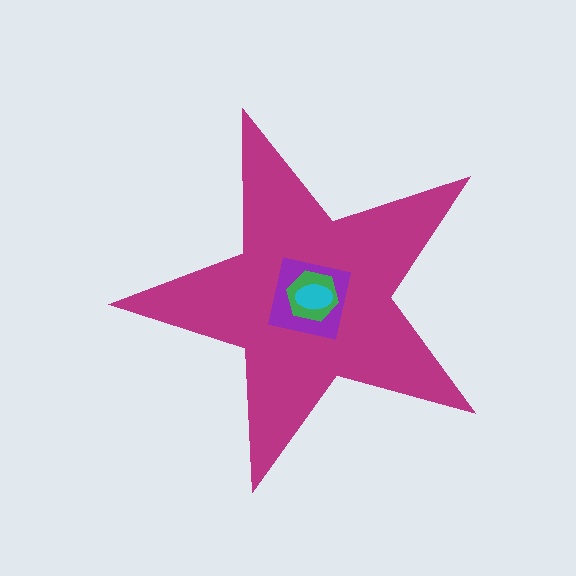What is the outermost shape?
The magenta star.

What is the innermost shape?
The cyan ellipse.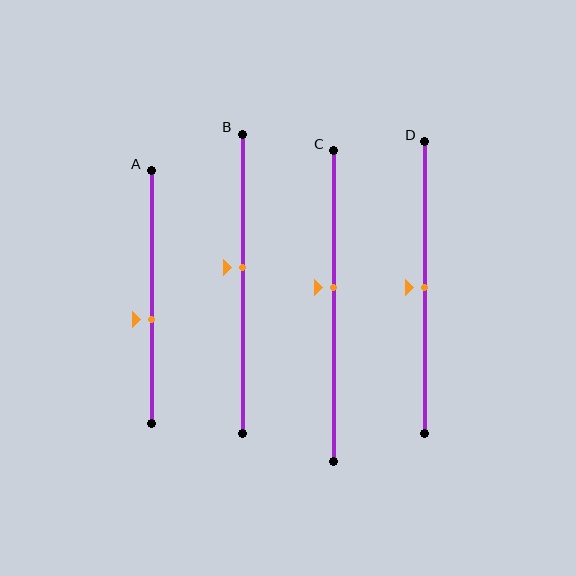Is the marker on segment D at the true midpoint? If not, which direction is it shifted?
Yes, the marker on segment D is at the true midpoint.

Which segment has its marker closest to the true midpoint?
Segment D has its marker closest to the true midpoint.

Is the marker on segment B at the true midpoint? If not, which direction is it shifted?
No, the marker on segment B is shifted upward by about 5% of the segment length.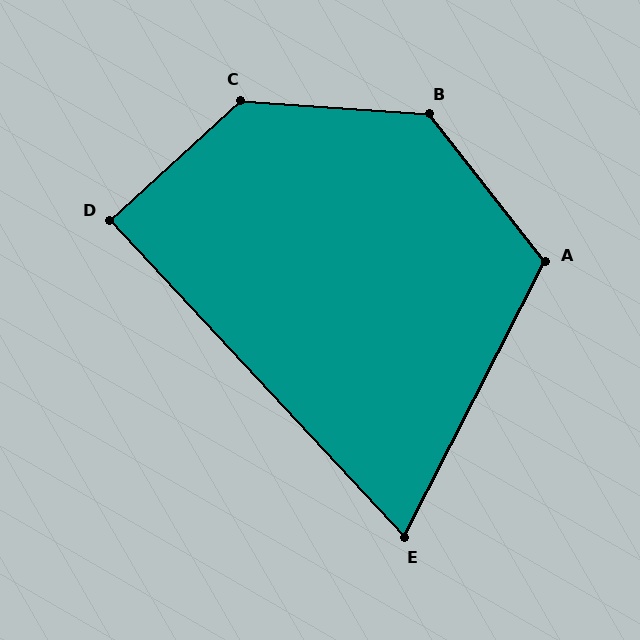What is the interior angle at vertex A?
Approximately 115 degrees (obtuse).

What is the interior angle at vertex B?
Approximately 132 degrees (obtuse).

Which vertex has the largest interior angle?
C, at approximately 134 degrees.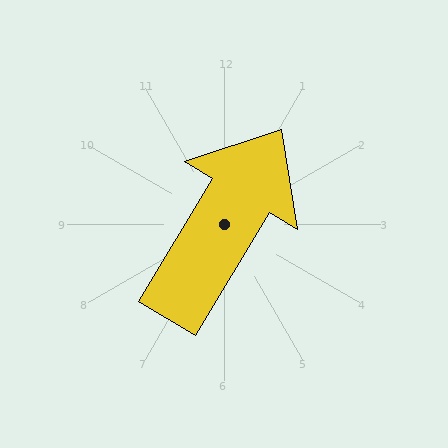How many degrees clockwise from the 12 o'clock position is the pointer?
Approximately 31 degrees.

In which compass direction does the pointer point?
Northeast.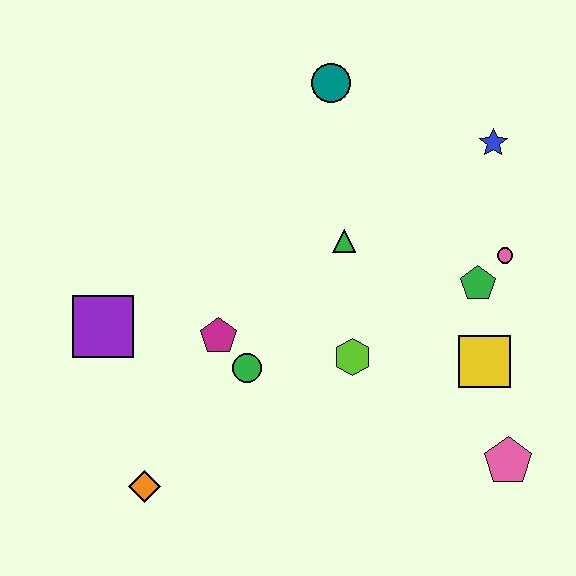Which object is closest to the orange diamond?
The green circle is closest to the orange diamond.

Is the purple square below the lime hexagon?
No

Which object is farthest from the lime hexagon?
The teal circle is farthest from the lime hexagon.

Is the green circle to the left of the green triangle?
Yes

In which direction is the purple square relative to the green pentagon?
The purple square is to the left of the green pentagon.